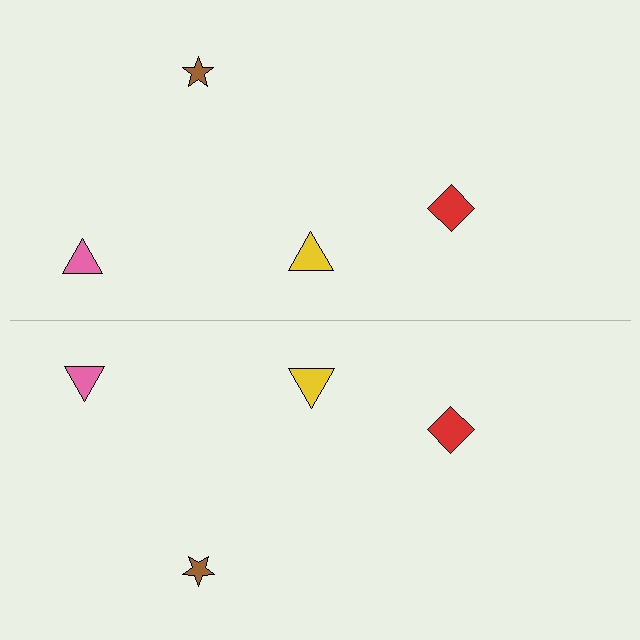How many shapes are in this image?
There are 8 shapes in this image.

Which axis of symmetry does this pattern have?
The pattern has a horizontal axis of symmetry running through the center of the image.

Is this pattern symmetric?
Yes, this pattern has bilateral (reflection) symmetry.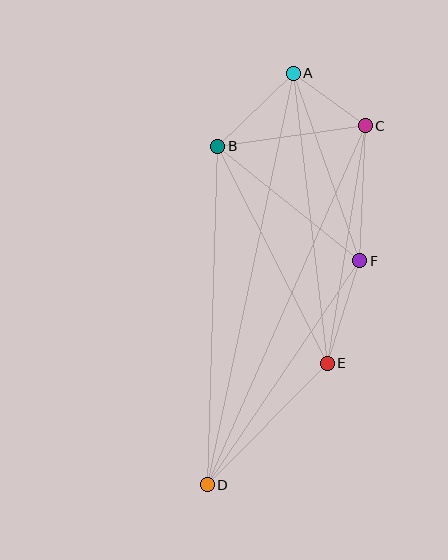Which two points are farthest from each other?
Points A and D are farthest from each other.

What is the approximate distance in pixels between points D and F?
The distance between D and F is approximately 271 pixels.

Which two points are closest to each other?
Points A and C are closest to each other.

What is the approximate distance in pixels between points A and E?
The distance between A and E is approximately 292 pixels.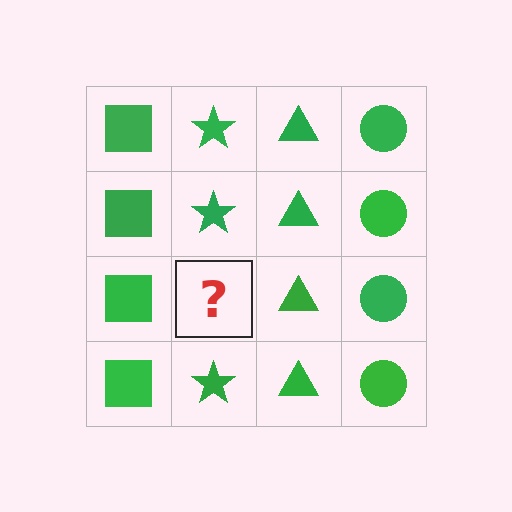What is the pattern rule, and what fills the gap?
The rule is that each column has a consistent shape. The gap should be filled with a green star.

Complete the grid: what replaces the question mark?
The question mark should be replaced with a green star.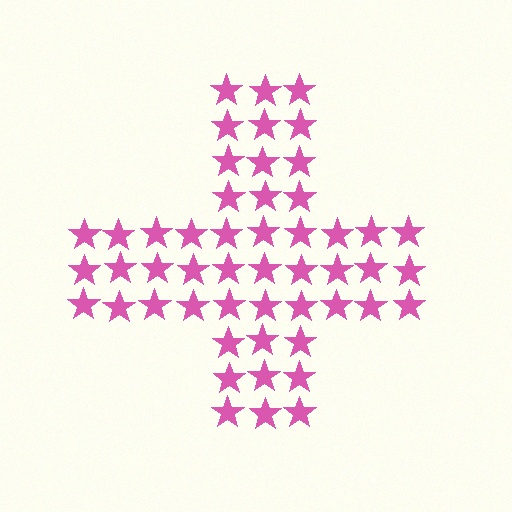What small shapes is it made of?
It is made of small stars.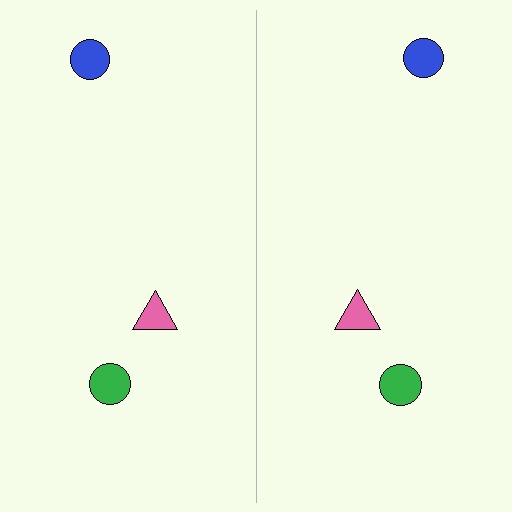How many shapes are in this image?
There are 6 shapes in this image.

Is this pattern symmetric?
Yes, this pattern has bilateral (reflection) symmetry.